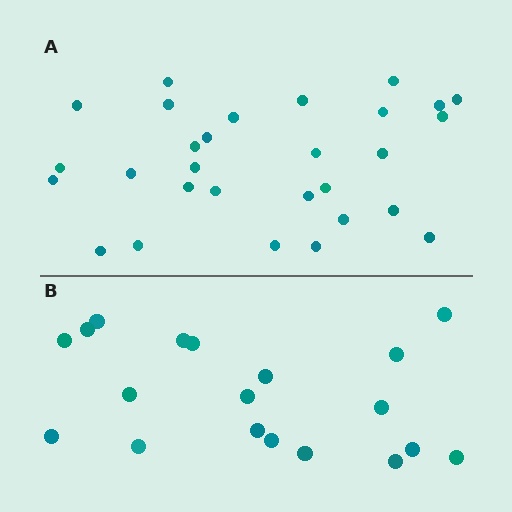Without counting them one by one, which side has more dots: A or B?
Region A (the top region) has more dots.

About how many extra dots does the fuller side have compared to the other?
Region A has roughly 10 or so more dots than region B.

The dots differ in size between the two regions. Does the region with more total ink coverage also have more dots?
No. Region B has more total ink coverage because its dots are larger, but region A actually contains more individual dots. Total area can be misleading — the number of items is what matters here.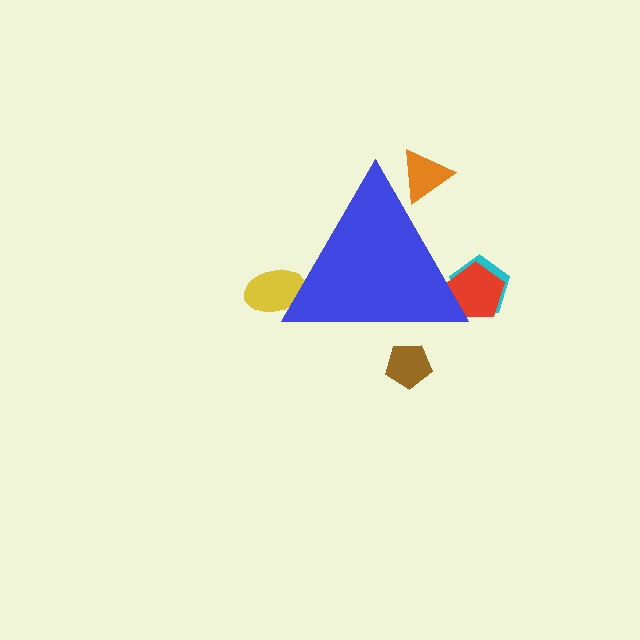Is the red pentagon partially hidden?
Yes, the red pentagon is partially hidden behind the blue triangle.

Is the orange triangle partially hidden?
Yes, the orange triangle is partially hidden behind the blue triangle.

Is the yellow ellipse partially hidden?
Yes, the yellow ellipse is partially hidden behind the blue triangle.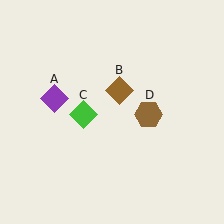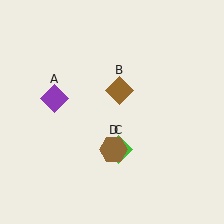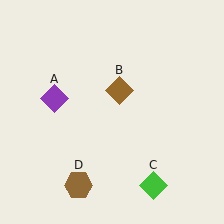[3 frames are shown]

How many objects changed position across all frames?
2 objects changed position: green diamond (object C), brown hexagon (object D).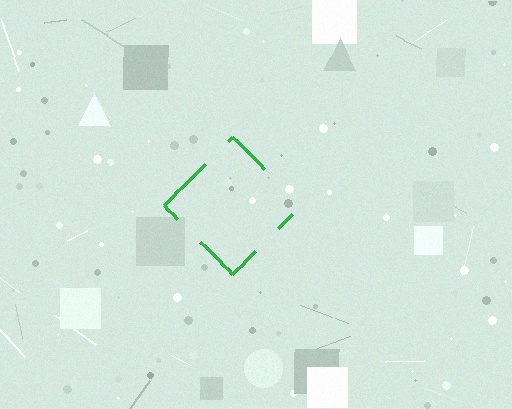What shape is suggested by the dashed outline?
The dashed outline suggests a diamond.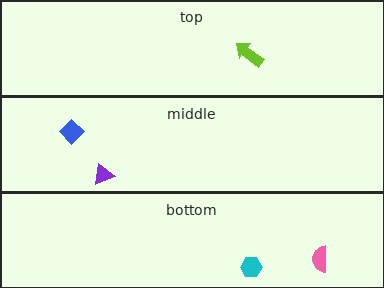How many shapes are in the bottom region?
2.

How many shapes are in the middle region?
2.